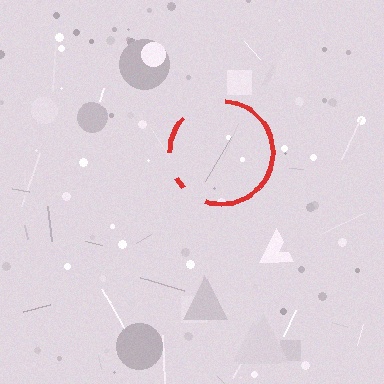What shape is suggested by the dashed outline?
The dashed outline suggests a circle.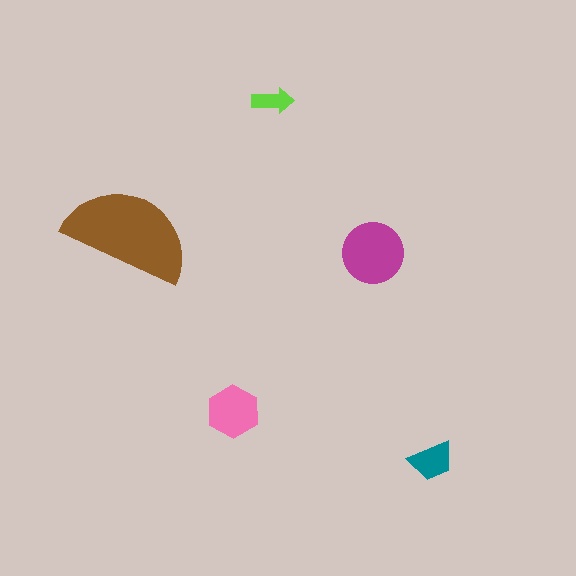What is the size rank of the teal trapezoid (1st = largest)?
4th.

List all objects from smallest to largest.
The lime arrow, the teal trapezoid, the pink hexagon, the magenta circle, the brown semicircle.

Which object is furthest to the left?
The brown semicircle is leftmost.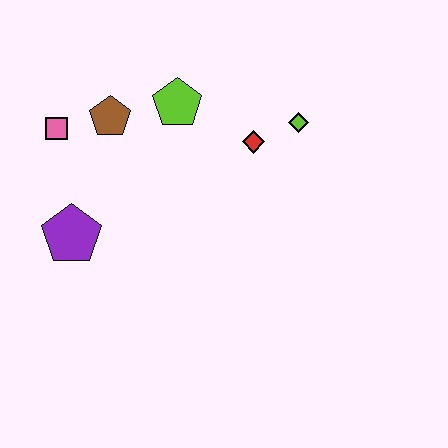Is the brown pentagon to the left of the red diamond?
Yes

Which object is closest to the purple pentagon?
The pink square is closest to the purple pentagon.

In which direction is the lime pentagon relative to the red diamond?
The lime pentagon is to the left of the red diamond.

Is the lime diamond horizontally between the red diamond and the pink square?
No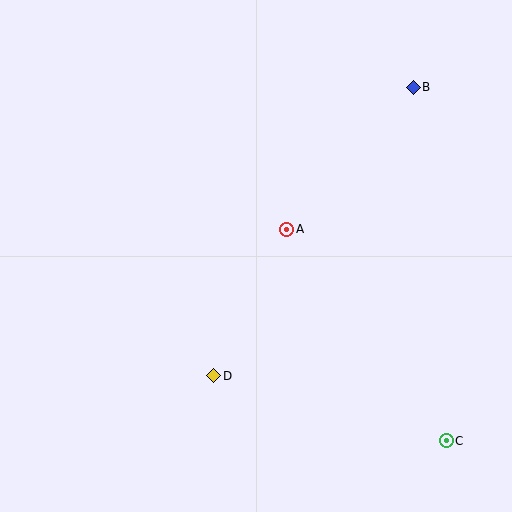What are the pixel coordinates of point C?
Point C is at (446, 441).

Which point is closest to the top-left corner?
Point A is closest to the top-left corner.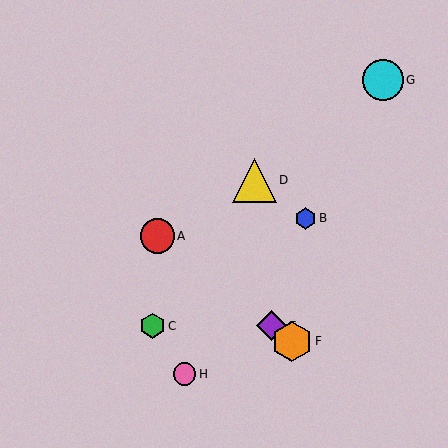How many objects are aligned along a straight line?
3 objects (A, E, F) are aligned along a straight line.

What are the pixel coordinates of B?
Object B is at (306, 219).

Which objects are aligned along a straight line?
Objects A, E, F are aligned along a straight line.